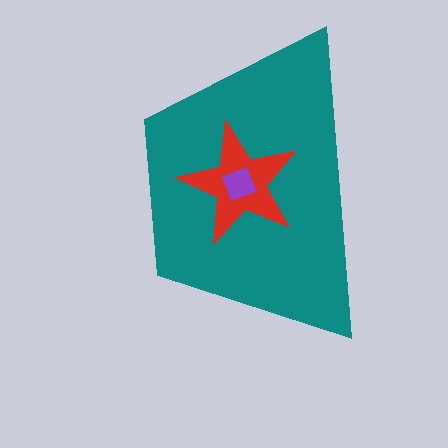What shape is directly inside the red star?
The purple square.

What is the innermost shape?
The purple square.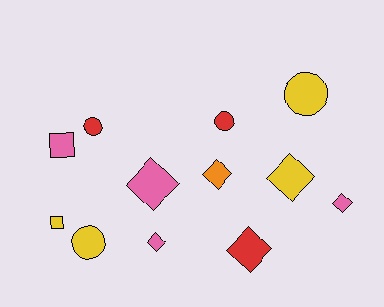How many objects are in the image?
There are 12 objects.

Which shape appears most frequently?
Diamond, with 6 objects.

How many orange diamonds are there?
There is 1 orange diamond.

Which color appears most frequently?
Yellow, with 4 objects.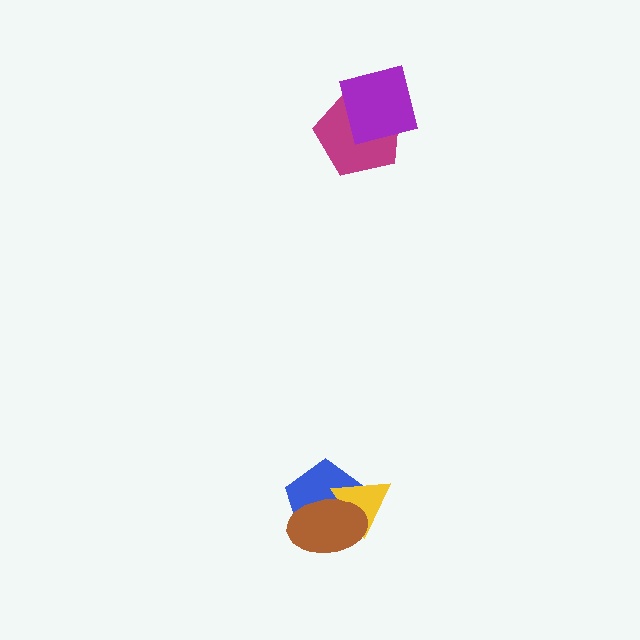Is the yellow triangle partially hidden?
Yes, it is partially covered by another shape.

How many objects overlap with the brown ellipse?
2 objects overlap with the brown ellipse.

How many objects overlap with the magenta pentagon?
1 object overlaps with the magenta pentagon.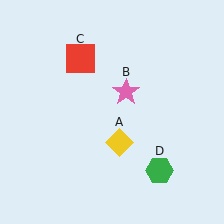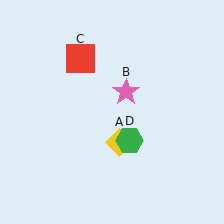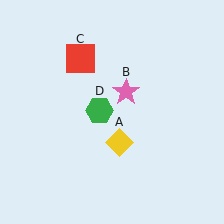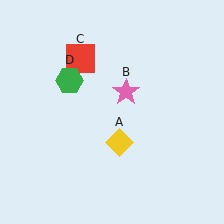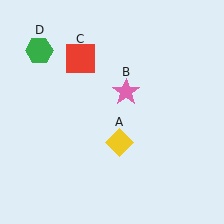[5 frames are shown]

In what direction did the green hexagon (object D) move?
The green hexagon (object D) moved up and to the left.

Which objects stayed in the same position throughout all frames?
Yellow diamond (object A) and pink star (object B) and red square (object C) remained stationary.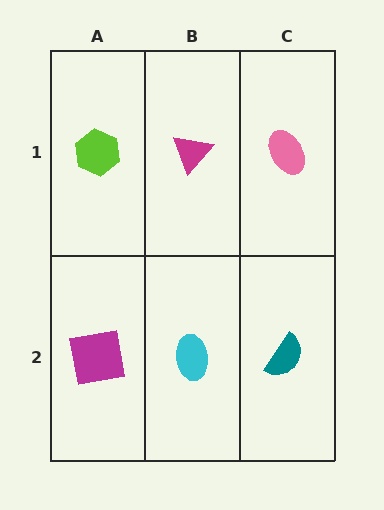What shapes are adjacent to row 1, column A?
A magenta square (row 2, column A), a magenta triangle (row 1, column B).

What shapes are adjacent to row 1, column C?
A teal semicircle (row 2, column C), a magenta triangle (row 1, column B).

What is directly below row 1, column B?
A cyan ellipse.